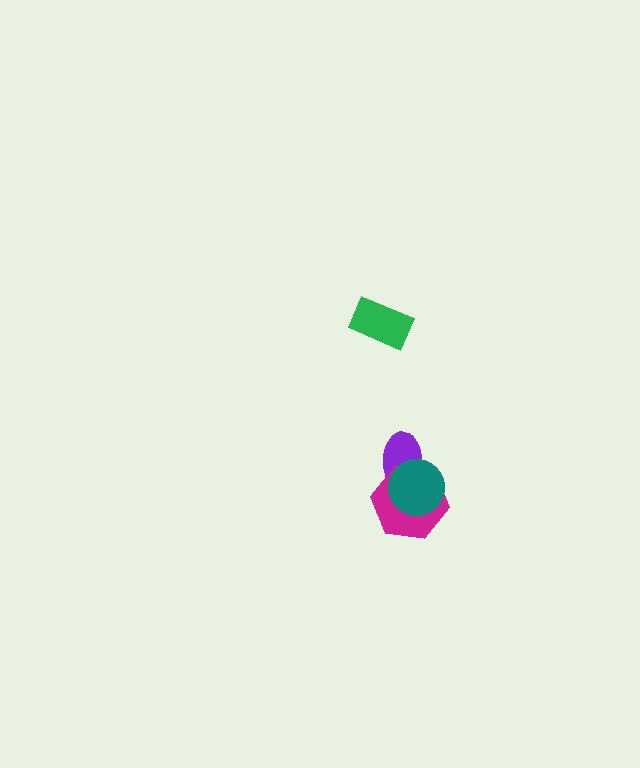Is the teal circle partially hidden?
No, no other shape covers it.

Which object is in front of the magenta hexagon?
The teal circle is in front of the magenta hexagon.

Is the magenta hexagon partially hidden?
Yes, it is partially covered by another shape.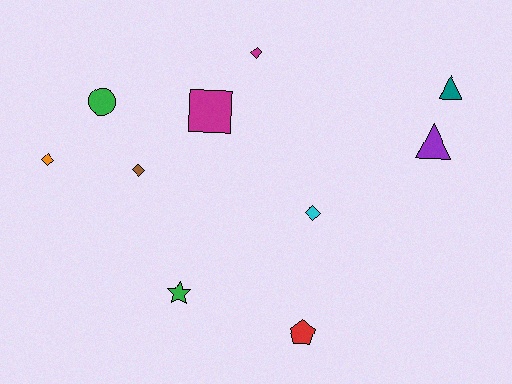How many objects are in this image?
There are 10 objects.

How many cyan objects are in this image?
There is 1 cyan object.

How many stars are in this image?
There is 1 star.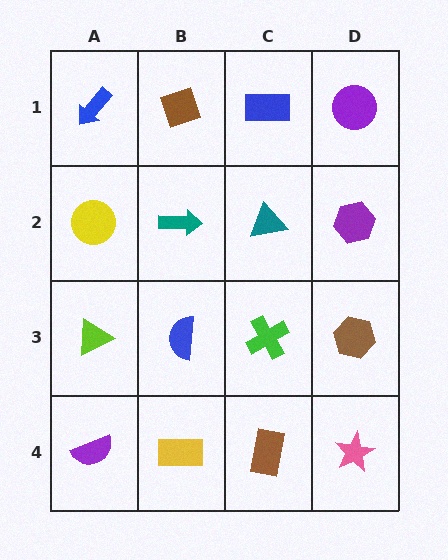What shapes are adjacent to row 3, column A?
A yellow circle (row 2, column A), a purple semicircle (row 4, column A), a blue semicircle (row 3, column B).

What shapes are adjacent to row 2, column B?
A brown diamond (row 1, column B), a blue semicircle (row 3, column B), a yellow circle (row 2, column A), a teal triangle (row 2, column C).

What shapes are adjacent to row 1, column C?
A teal triangle (row 2, column C), a brown diamond (row 1, column B), a purple circle (row 1, column D).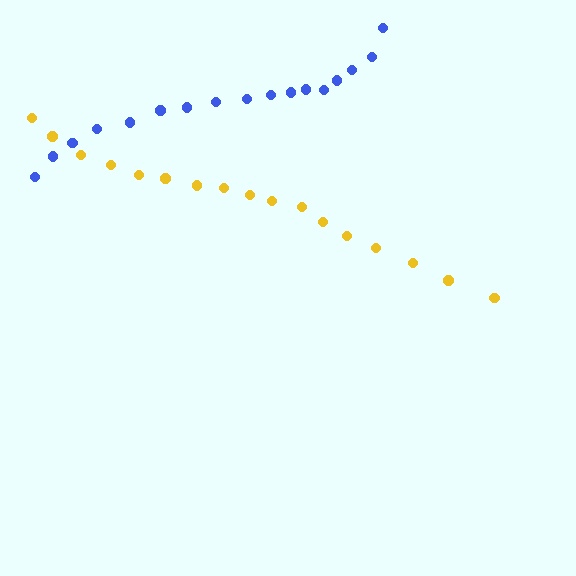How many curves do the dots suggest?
There are 2 distinct paths.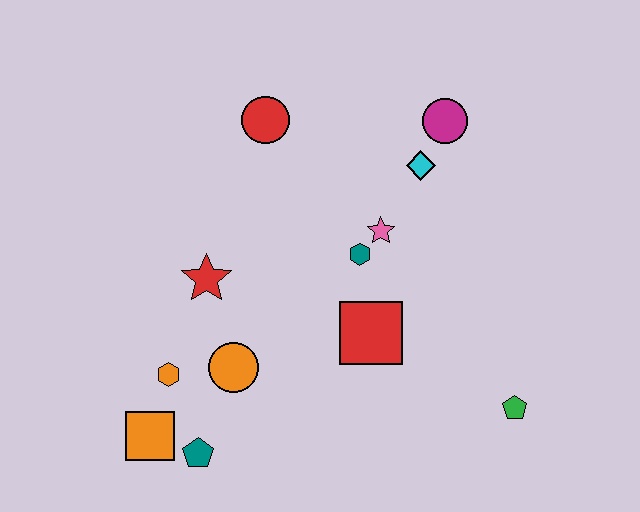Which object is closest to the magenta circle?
The cyan diamond is closest to the magenta circle.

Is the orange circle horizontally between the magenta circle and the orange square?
Yes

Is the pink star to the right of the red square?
Yes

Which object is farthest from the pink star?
The orange square is farthest from the pink star.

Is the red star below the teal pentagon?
No